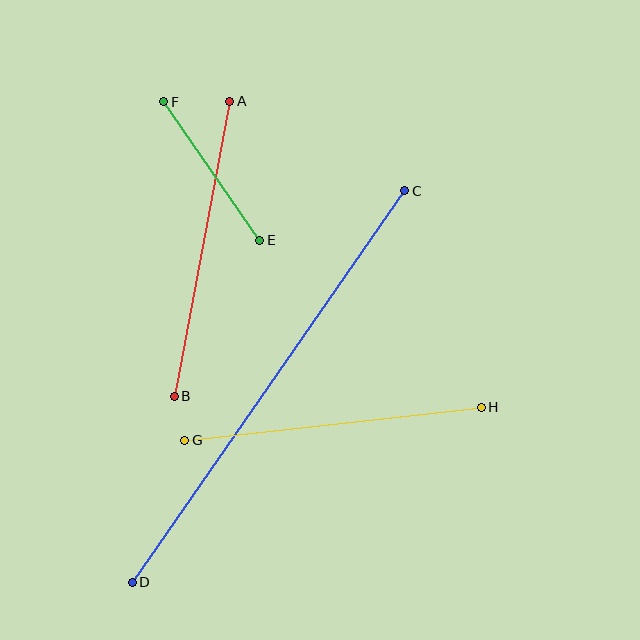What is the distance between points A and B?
The distance is approximately 300 pixels.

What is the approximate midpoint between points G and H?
The midpoint is at approximately (333, 424) pixels.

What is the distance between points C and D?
The distance is approximately 477 pixels.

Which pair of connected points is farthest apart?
Points C and D are farthest apart.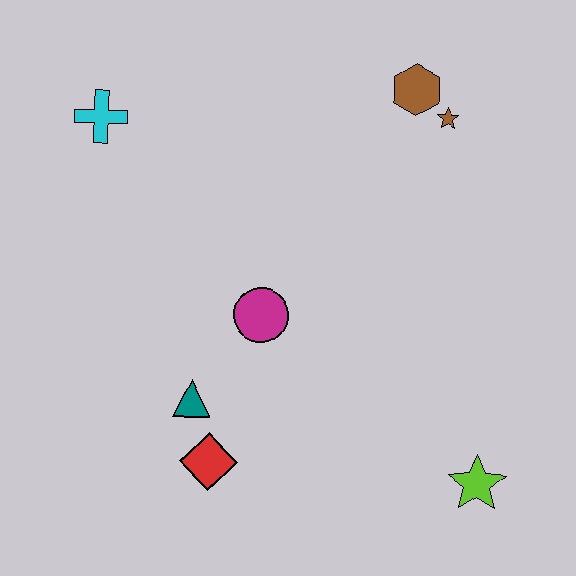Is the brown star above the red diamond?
Yes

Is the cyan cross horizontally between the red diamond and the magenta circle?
No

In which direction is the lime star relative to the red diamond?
The lime star is to the right of the red diamond.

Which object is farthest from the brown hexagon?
The red diamond is farthest from the brown hexagon.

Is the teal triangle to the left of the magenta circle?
Yes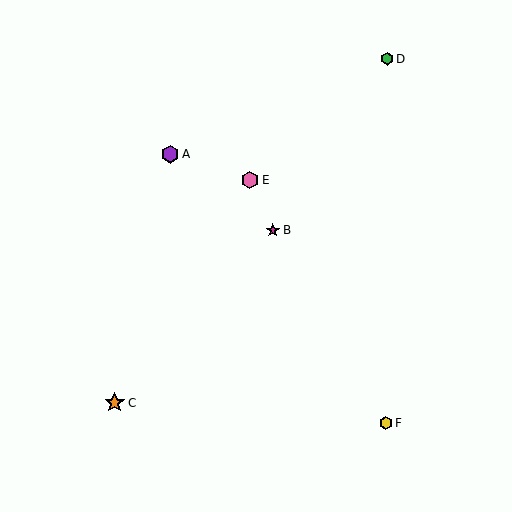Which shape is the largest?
The orange star (labeled C) is the largest.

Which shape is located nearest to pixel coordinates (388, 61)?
The green hexagon (labeled D) at (387, 59) is nearest to that location.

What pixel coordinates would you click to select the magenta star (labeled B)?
Click at (273, 230) to select the magenta star B.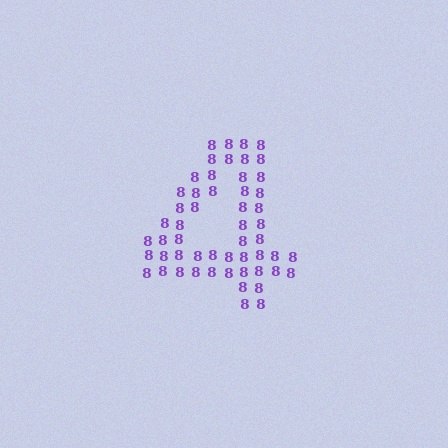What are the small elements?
The small elements are digit 8's.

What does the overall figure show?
The overall figure shows the digit 4.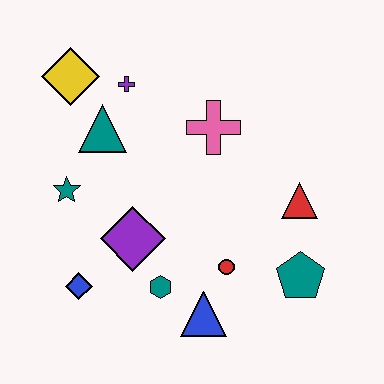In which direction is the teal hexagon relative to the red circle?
The teal hexagon is to the left of the red circle.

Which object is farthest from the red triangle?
The yellow diamond is farthest from the red triangle.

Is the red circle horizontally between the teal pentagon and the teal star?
Yes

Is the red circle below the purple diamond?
Yes